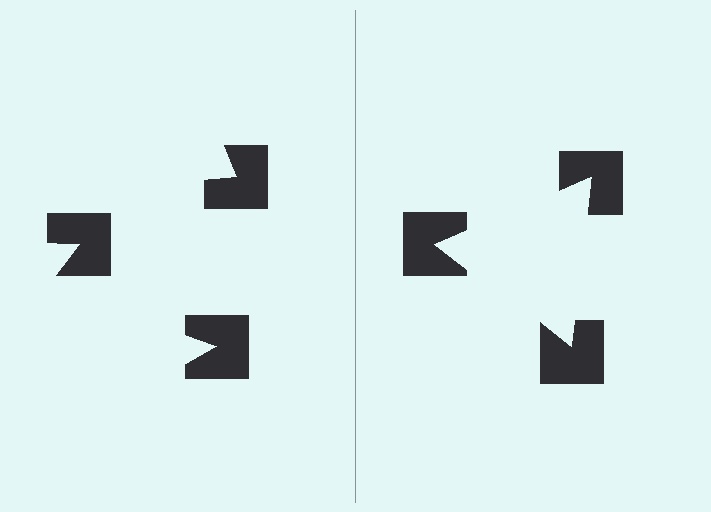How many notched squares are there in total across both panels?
6 — 3 on each side.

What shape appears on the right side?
An illusory triangle.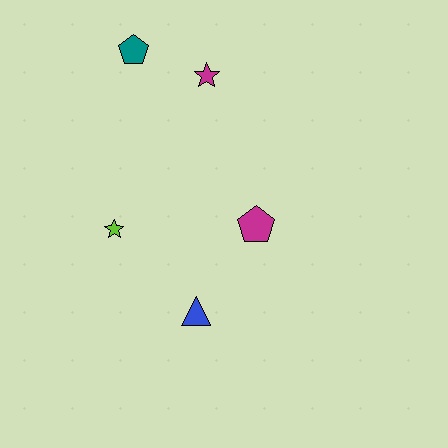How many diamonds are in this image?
There are no diamonds.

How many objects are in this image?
There are 5 objects.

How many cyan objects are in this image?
There are no cyan objects.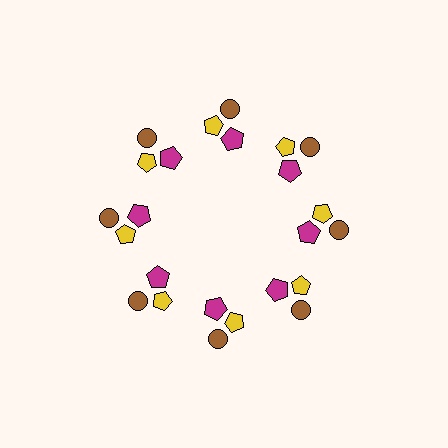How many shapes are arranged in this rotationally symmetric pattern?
There are 24 shapes, arranged in 8 groups of 3.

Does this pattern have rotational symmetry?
Yes, this pattern has 8-fold rotational symmetry. It looks the same after rotating 45 degrees around the center.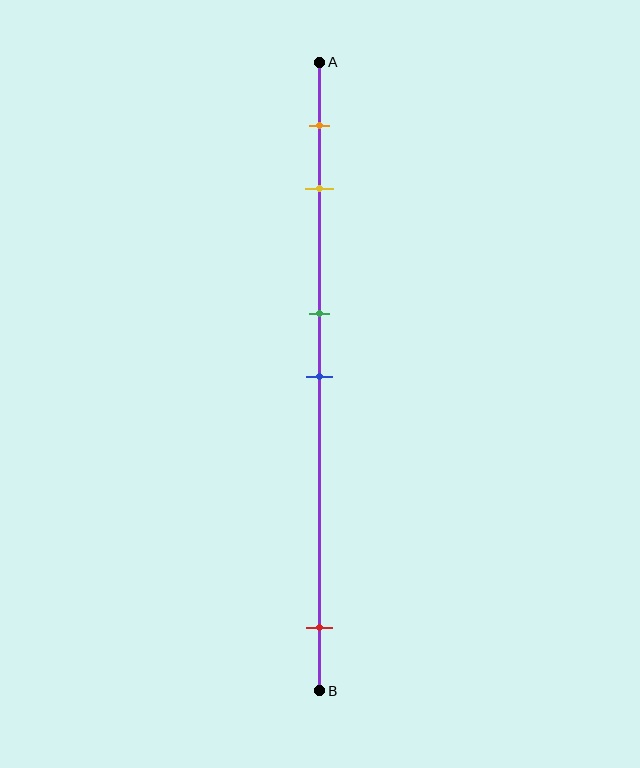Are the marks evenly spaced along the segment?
No, the marks are not evenly spaced.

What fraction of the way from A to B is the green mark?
The green mark is approximately 40% (0.4) of the way from A to B.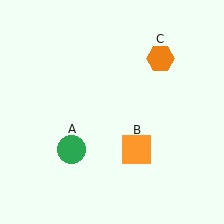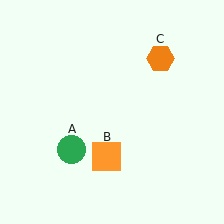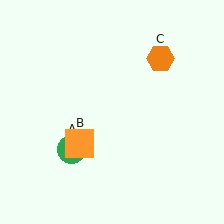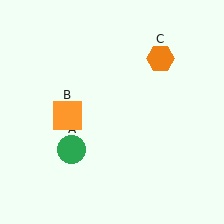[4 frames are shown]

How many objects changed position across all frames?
1 object changed position: orange square (object B).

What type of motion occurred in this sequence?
The orange square (object B) rotated clockwise around the center of the scene.